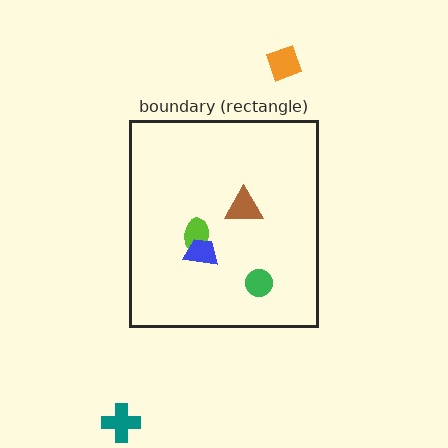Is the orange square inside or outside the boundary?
Outside.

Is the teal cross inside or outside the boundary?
Outside.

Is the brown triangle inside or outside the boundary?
Inside.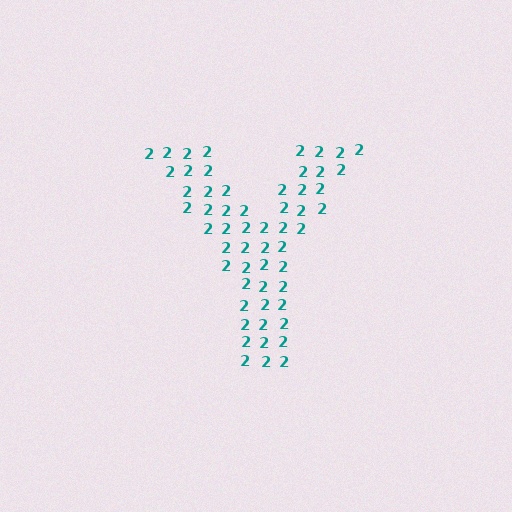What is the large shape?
The large shape is the letter Y.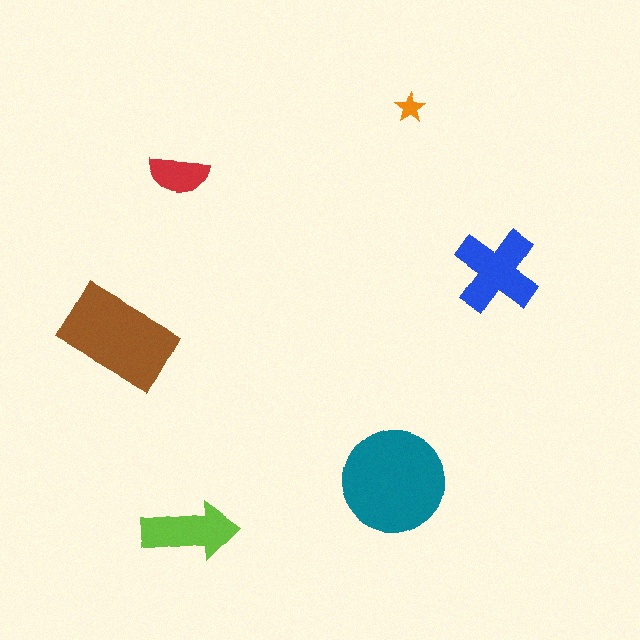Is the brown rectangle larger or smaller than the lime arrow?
Larger.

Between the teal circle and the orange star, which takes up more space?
The teal circle.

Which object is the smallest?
The orange star.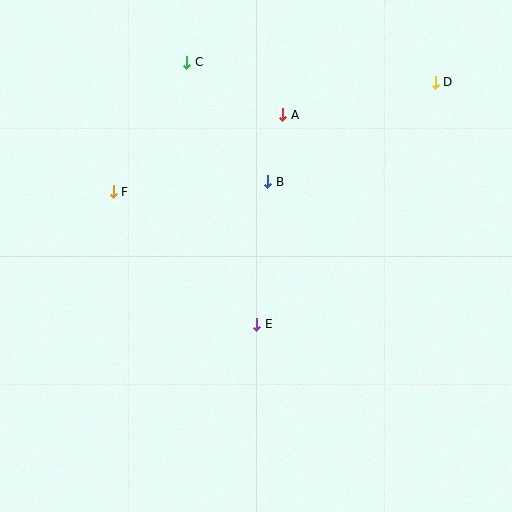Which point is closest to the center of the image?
Point E at (257, 324) is closest to the center.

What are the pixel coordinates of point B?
Point B is at (268, 182).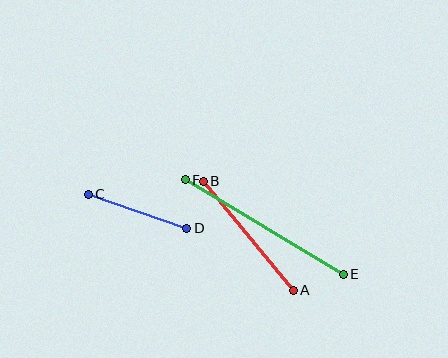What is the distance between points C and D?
The distance is approximately 104 pixels.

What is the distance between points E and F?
The distance is approximately 184 pixels.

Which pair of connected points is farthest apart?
Points E and F are farthest apart.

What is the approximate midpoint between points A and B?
The midpoint is at approximately (248, 236) pixels.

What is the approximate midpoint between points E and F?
The midpoint is at approximately (264, 227) pixels.